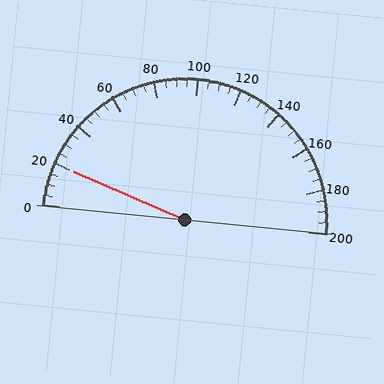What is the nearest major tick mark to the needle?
The nearest major tick mark is 20.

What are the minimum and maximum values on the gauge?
The gauge ranges from 0 to 200.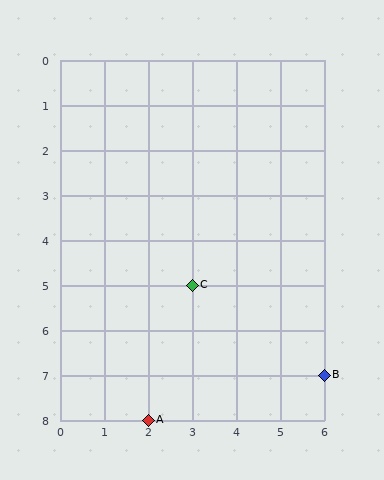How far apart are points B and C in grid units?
Points B and C are 3 columns and 2 rows apart (about 3.6 grid units diagonally).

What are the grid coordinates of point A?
Point A is at grid coordinates (2, 8).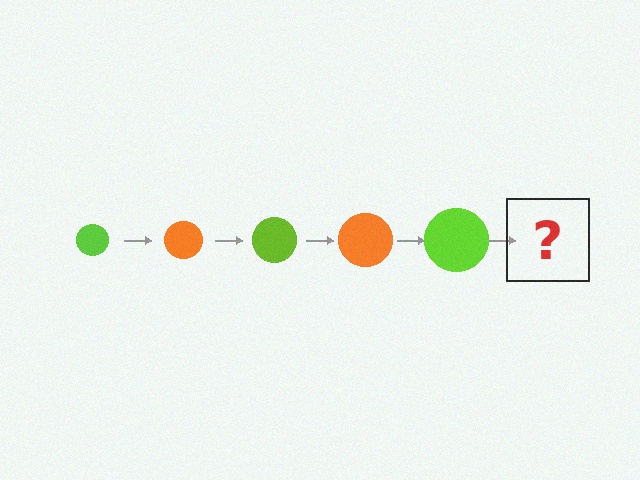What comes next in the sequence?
The next element should be an orange circle, larger than the previous one.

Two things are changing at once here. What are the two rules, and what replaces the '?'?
The two rules are that the circle grows larger each step and the color cycles through lime and orange. The '?' should be an orange circle, larger than the previous one.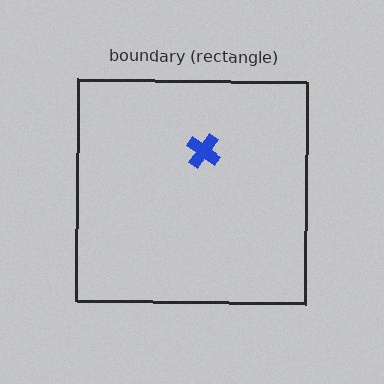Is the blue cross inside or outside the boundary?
Inside.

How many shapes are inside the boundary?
1 inside, 0 outside.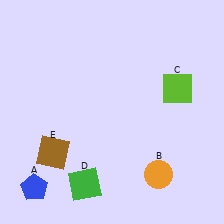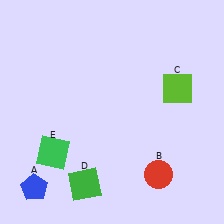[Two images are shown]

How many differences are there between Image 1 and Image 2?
There are 2 differences between the two images.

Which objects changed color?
B changed from orange to red. E changed from brown to green.